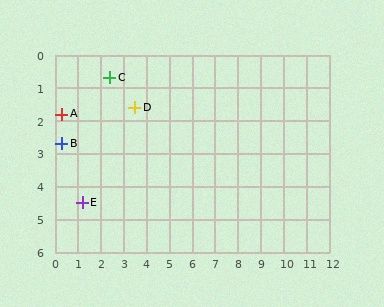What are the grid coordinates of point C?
Point C is at approximately (2.4, 0.7).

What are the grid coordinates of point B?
Point B is at approximately (0.3, 2.7).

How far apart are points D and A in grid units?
Points D and A are about 3.2 grid units apart.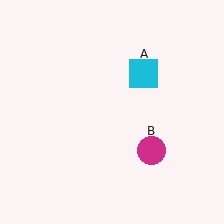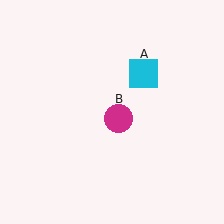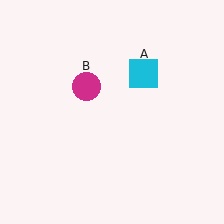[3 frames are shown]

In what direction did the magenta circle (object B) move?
The magenta circle (object B) moved up and to the left.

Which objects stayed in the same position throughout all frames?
Cyan square (object A) remained stationary.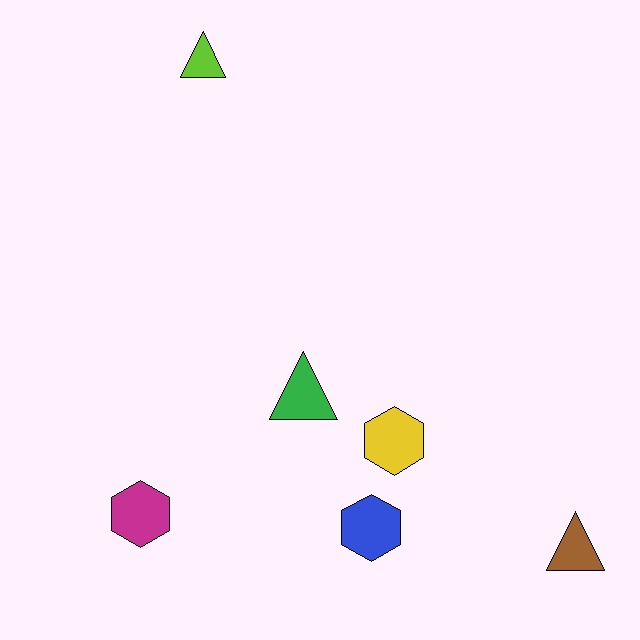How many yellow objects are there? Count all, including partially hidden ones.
There is 1 yellow object.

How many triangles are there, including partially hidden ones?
There are 3 triangles.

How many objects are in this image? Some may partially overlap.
There are 6 objects.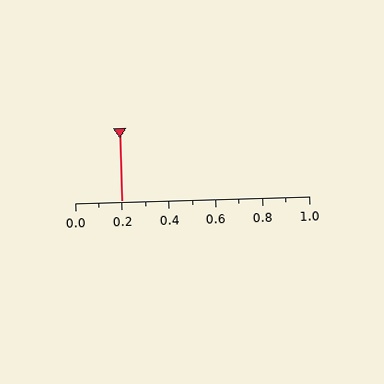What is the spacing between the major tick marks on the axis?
The major ticks are spaced 0.2 apart.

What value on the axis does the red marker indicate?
The marker indicates approximately 0.2.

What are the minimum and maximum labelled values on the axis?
The axis runs from 0.0 to 1.0.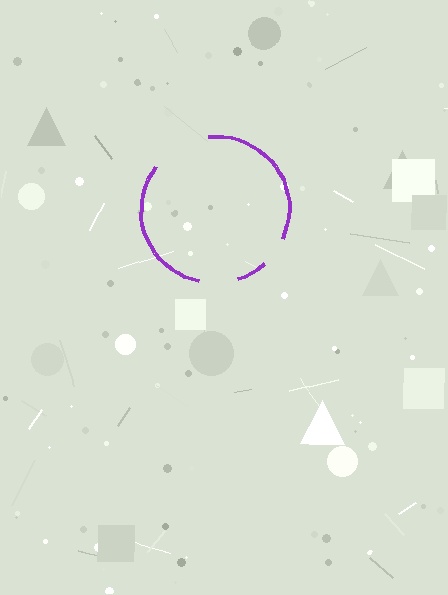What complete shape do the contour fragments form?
The contour fragments form a circle.